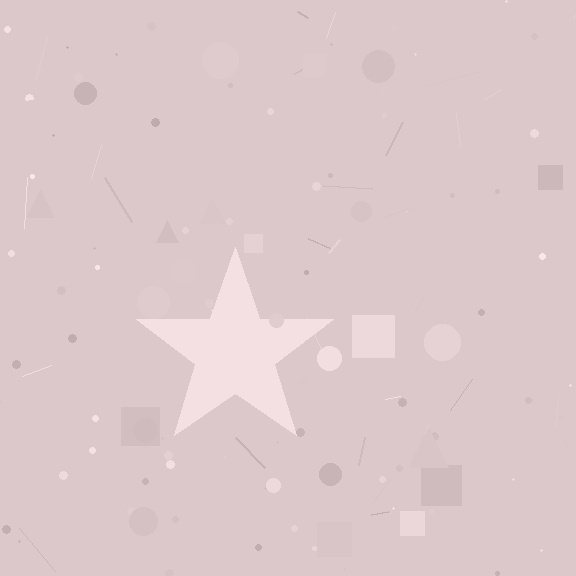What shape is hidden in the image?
A star is hidden in the image.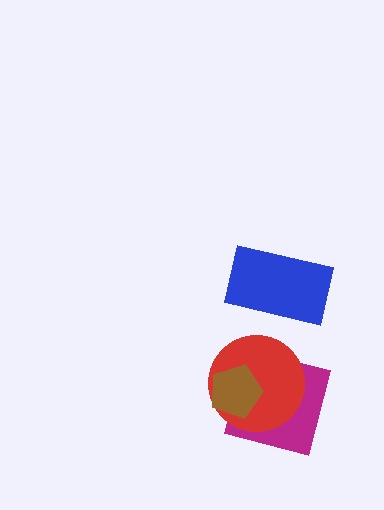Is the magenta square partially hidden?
Yes, it is partially covered by another shape.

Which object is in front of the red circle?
The brown pentagon is in front of the red circle.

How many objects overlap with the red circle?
2 objects overlap with the red circle.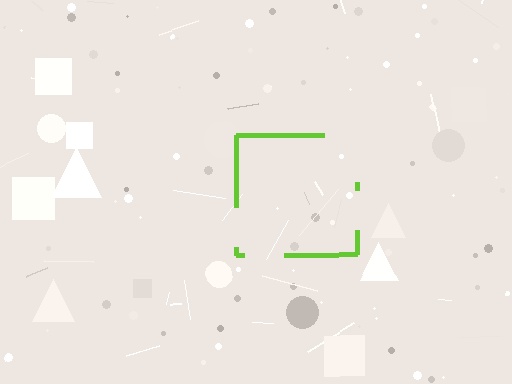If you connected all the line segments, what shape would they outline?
They would outline a square.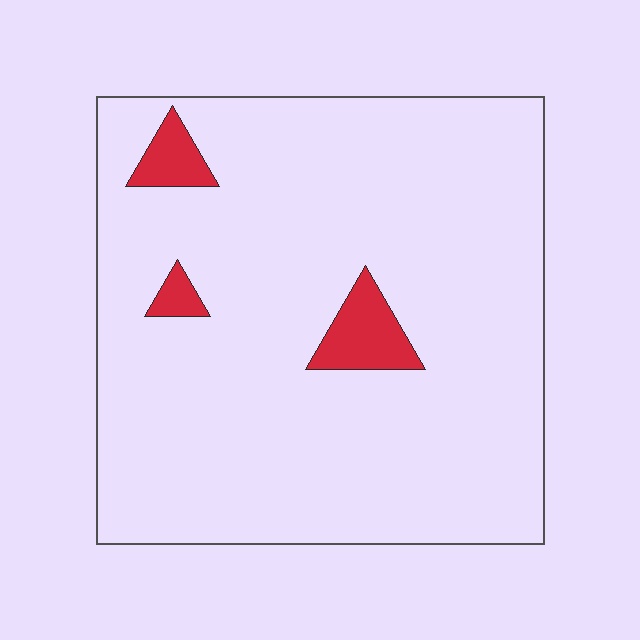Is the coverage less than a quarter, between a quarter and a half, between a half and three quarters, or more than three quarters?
Less than a quarter.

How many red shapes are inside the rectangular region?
3.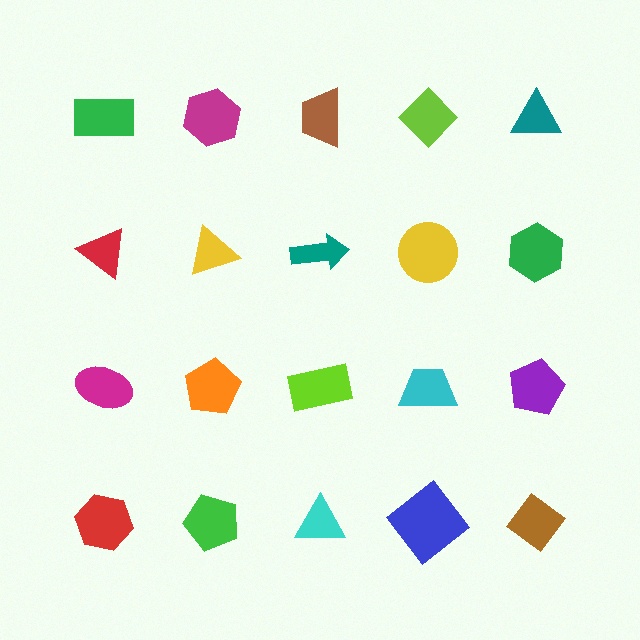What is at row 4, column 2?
A green pentagon.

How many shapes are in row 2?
5 shapes.